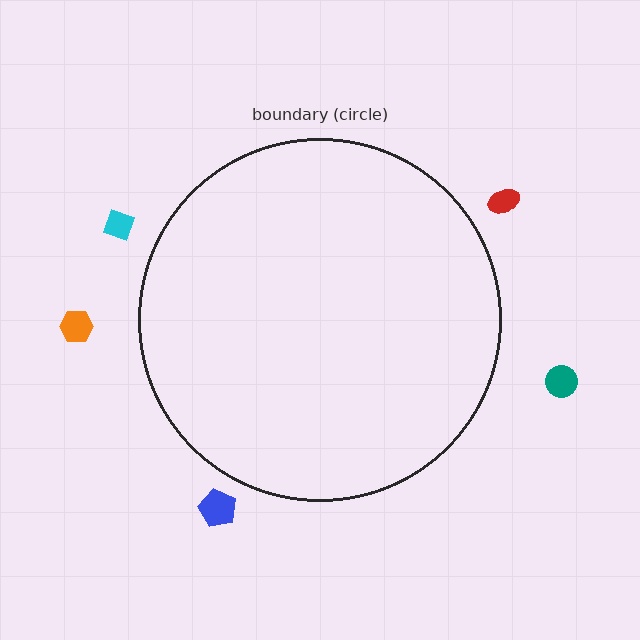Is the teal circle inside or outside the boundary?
Outside.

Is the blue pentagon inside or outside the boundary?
Outside.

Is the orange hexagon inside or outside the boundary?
Outside.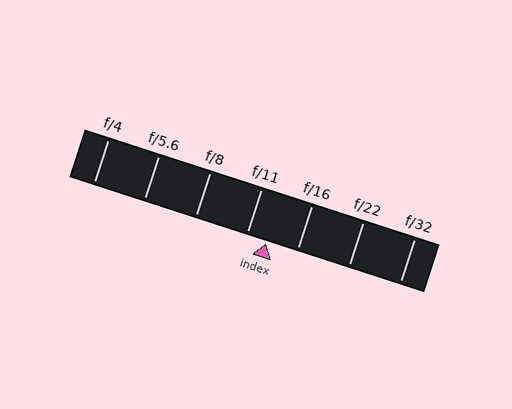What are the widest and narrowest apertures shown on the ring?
The widest aperture shown is f/4 and the narrowest is f/32.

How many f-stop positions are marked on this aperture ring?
There are 7 f-stop positions marked.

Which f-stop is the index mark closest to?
The index mark is closest to f/11.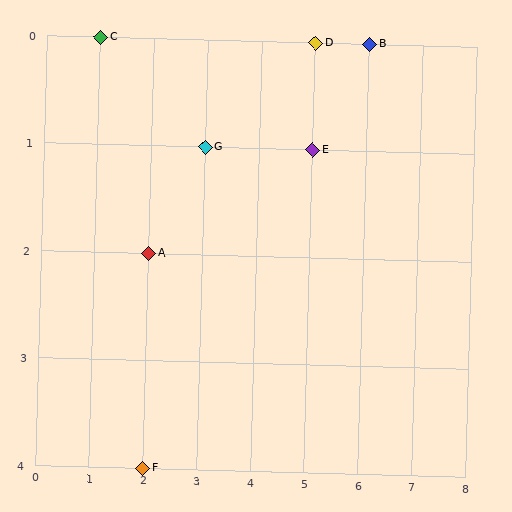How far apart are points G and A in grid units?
Points G and A are 1 column and 1 row apart (about 1.4 grid units diagonally).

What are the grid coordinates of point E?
Point E is at grid coordinates (5, 1).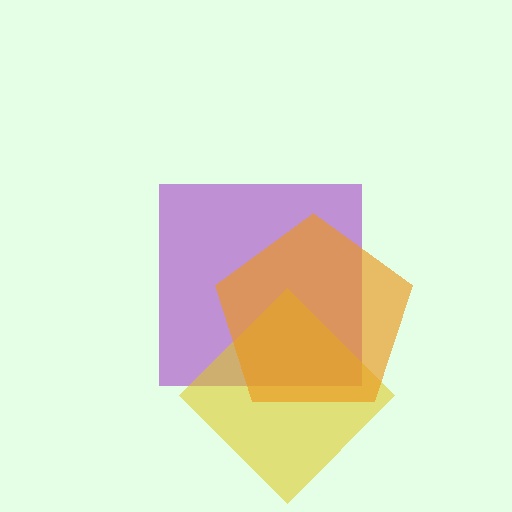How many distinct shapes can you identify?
There are 3 distinct shapes: a purple square, a yellow diamond, an orange pentagon.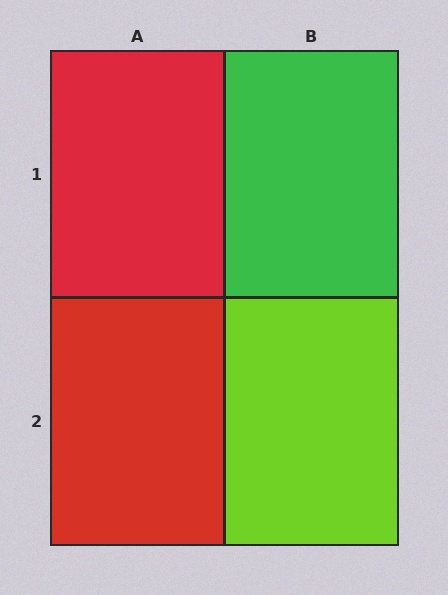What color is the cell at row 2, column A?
Red.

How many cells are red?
2 cells are red.